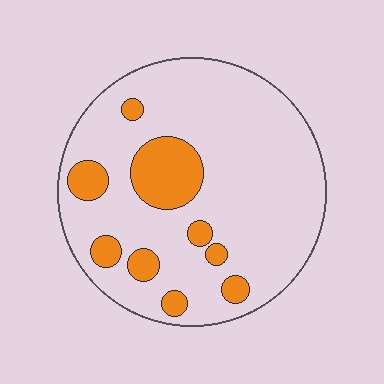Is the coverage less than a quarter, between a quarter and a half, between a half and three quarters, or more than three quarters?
Less than a quarter.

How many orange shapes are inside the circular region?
9.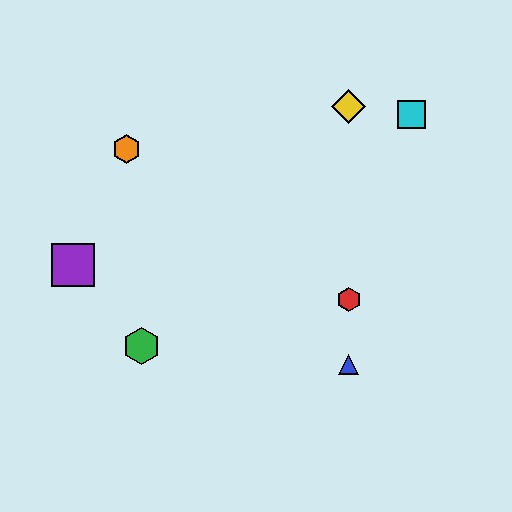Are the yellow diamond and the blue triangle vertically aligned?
Yes, both are at x≈349.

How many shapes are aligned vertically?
3 shapes (the red hexagon, the blue triangle, the yellow diamond) are aligned vertically.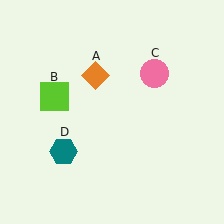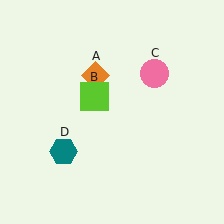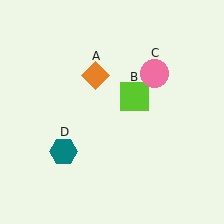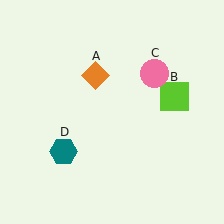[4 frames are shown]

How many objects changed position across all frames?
1 object changed position: lime square (object B).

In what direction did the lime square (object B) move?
The lime square (object B) moved right.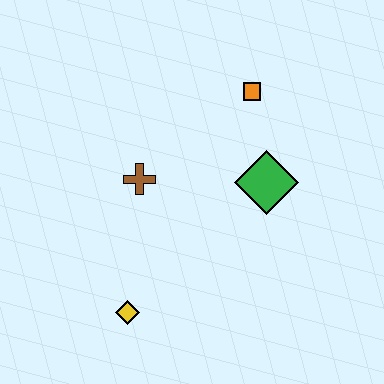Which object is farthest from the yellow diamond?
The orange square is farthest from the yellow diamond.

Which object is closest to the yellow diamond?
The brown cross is closest to the yellow diamond.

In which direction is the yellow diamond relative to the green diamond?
The yellow diamond is to the left of the green diamond.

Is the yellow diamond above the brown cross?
No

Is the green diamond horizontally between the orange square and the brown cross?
No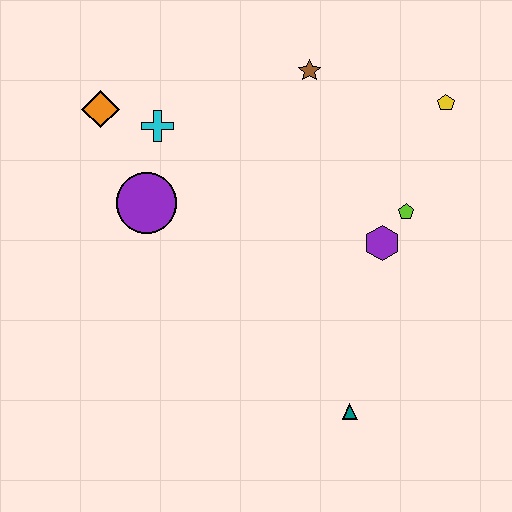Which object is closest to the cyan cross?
The orange diamond is closest to the cyan cross.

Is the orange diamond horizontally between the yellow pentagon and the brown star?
No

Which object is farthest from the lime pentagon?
The orange diamond is farthest from the lime pentagon.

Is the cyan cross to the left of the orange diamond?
No